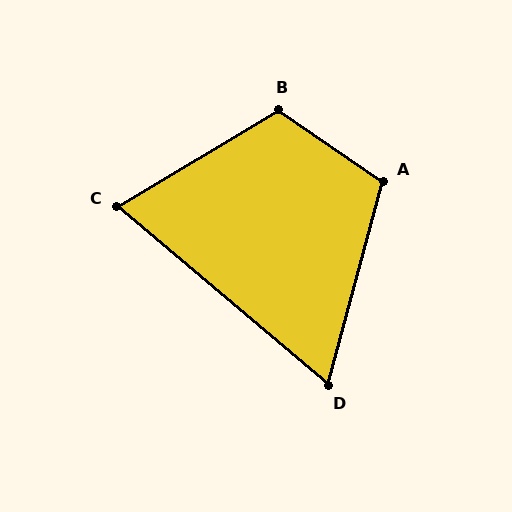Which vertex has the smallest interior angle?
D, at approximately 65 degrees.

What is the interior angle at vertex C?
Approximately 71 degrees (acute).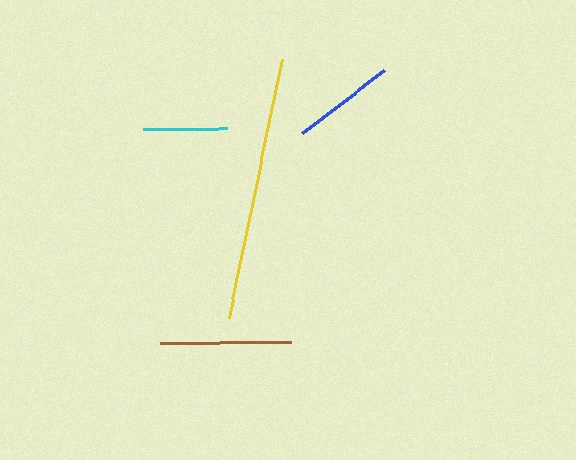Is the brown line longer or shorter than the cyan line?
The brown line is longer than the cyan line.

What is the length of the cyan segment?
The cyan segment is approximately 83 pixels long.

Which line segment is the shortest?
The cyan line is the shortest at approximately 83 pixels.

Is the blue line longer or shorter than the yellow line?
The yellow line is longer than the blue line.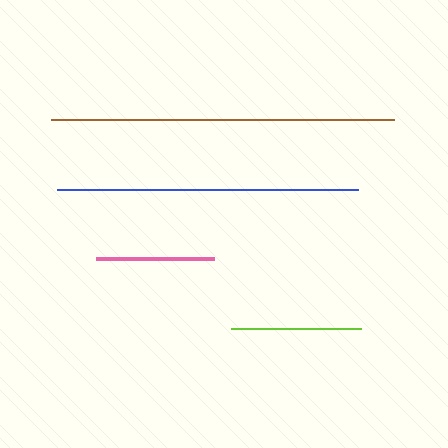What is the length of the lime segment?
The lime segment is approximately 130 pixels long.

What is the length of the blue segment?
The blue segment is approximately 301 pixels long.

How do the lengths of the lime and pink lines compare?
The lime and pink lines are approximately the same length.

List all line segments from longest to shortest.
From longest to shortest: brown, blue, lime, pink.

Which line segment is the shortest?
The pink line is the shortest at approximately 118 pixels.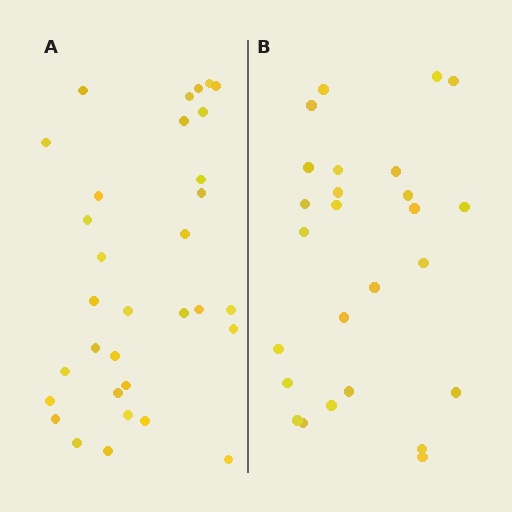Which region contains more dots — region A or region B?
Region A (the left region) has more dots.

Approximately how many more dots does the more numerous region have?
Region A has about 6 more dots than region B.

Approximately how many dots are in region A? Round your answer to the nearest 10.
About 30 dots. (The exact count is 32, which rounds to 30.)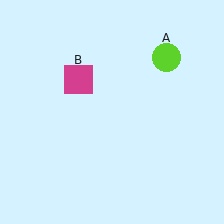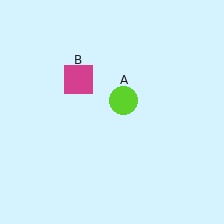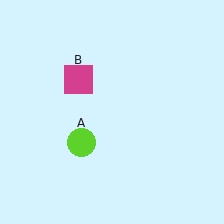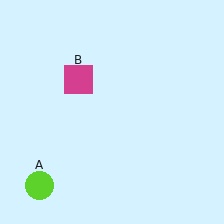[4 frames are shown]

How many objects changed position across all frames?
1 object changed position: lime circle (object A).